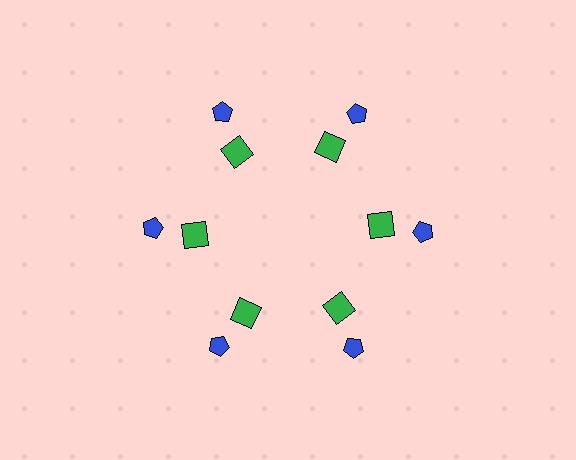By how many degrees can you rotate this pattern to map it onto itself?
The pattern maps onto itself every 60 degrees of rotation.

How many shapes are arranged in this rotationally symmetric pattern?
There are 12 shapes, arranged in 6 groups of 2.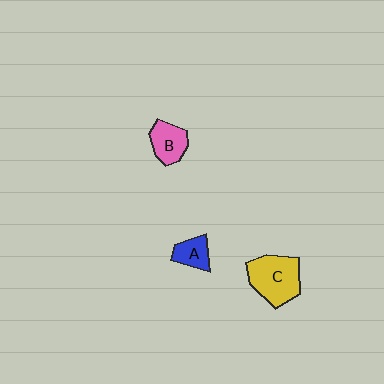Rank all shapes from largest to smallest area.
From largest to smallest: C (yellow), B (pink), A (blue).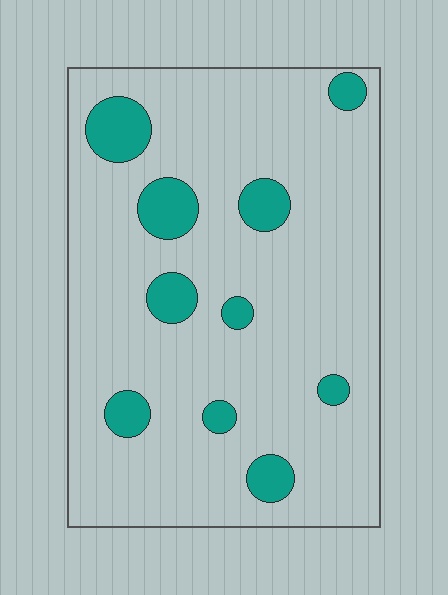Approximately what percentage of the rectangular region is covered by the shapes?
Approximately 15%.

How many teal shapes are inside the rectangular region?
10.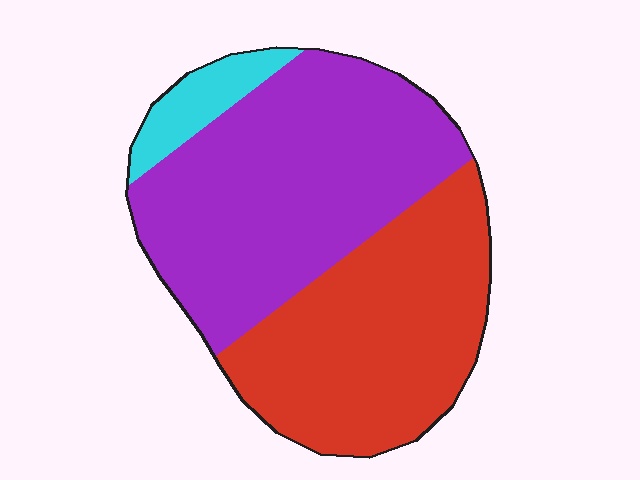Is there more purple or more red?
Purple.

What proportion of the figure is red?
Red covers 42% of the figure.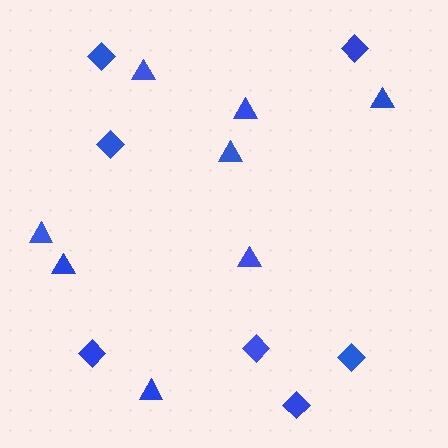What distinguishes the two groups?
There are 2 groups: one group of triangles (8) and one group of diamonds (7).